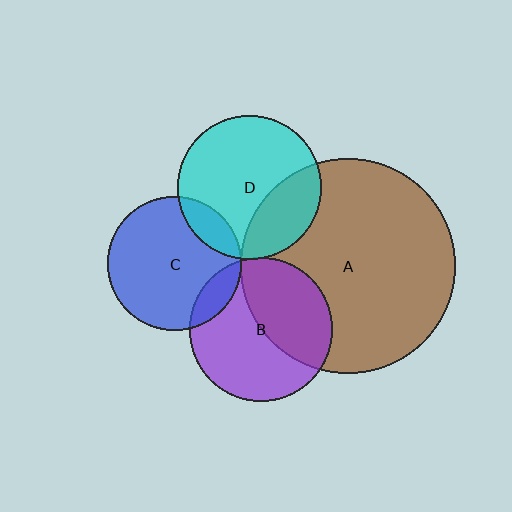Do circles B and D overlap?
Yes.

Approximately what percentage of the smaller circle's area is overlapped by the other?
Approximately 5%.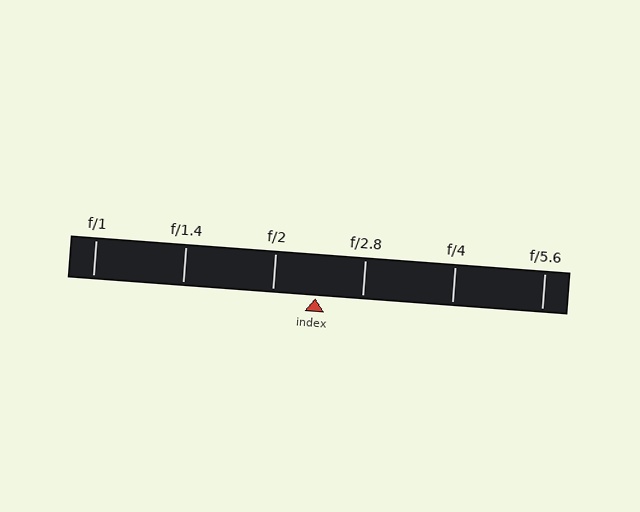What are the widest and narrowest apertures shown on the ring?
The widest aperture shown is f/1 and the narrowest is f/5.6.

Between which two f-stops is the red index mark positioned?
The index mark is between f/2 and f/2.8.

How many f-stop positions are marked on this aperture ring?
There are 6 f-stop positions marked.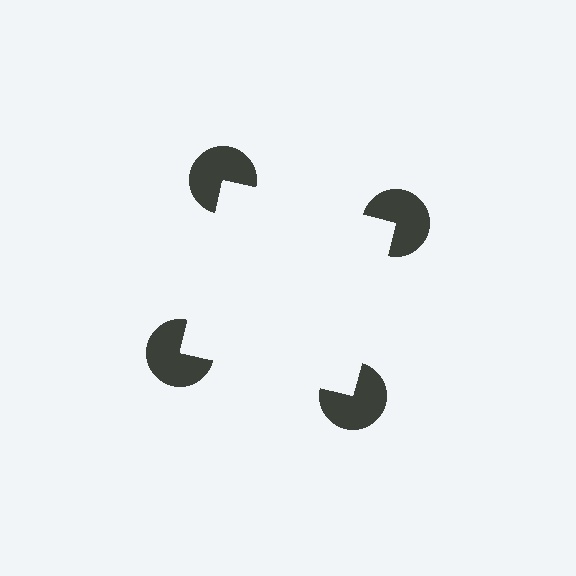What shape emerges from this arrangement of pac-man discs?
An illusory square — its edges are inferred from the aligned wedge cuts in the pac-man discs, not physically drawn.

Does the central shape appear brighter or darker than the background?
It typically appears slightly brighter than the background, even though no actual brightness change is drawn.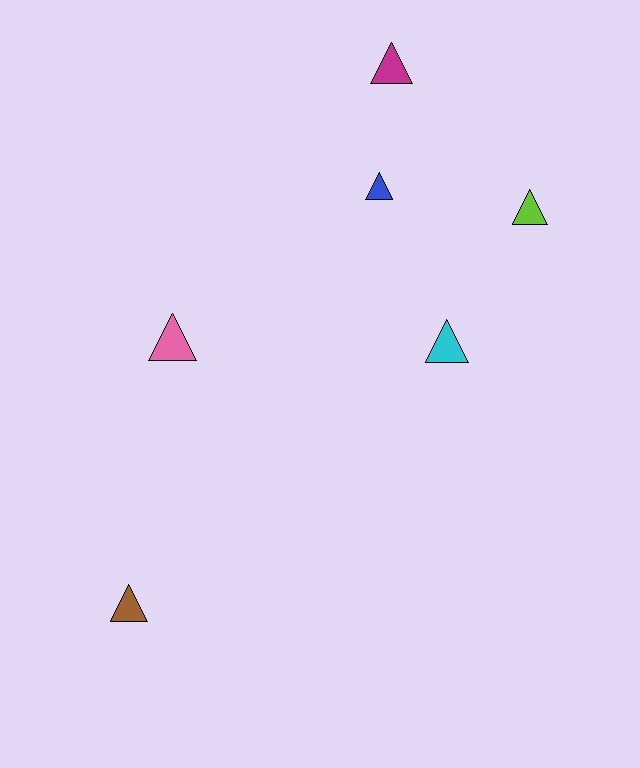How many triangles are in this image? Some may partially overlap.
There are 6 triangles.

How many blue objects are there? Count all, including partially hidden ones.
There is 1 blue object.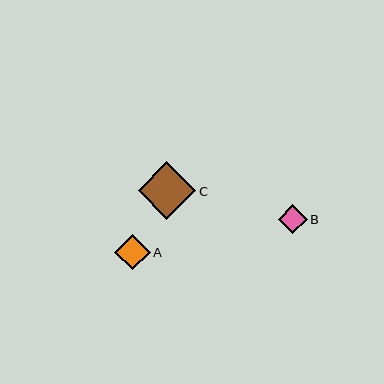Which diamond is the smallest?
Diamond B is the smallest with a size of approximately 29 pixels.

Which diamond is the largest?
Diamond C is the largest with a size of approximately 58 pixels.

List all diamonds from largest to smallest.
From largest to smallest: C, A, B.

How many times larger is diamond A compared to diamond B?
Diamond A is approximately 1.2 times the size of diamond B.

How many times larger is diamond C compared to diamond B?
Diamond C is approximately 2.0 times the size of diamond B.